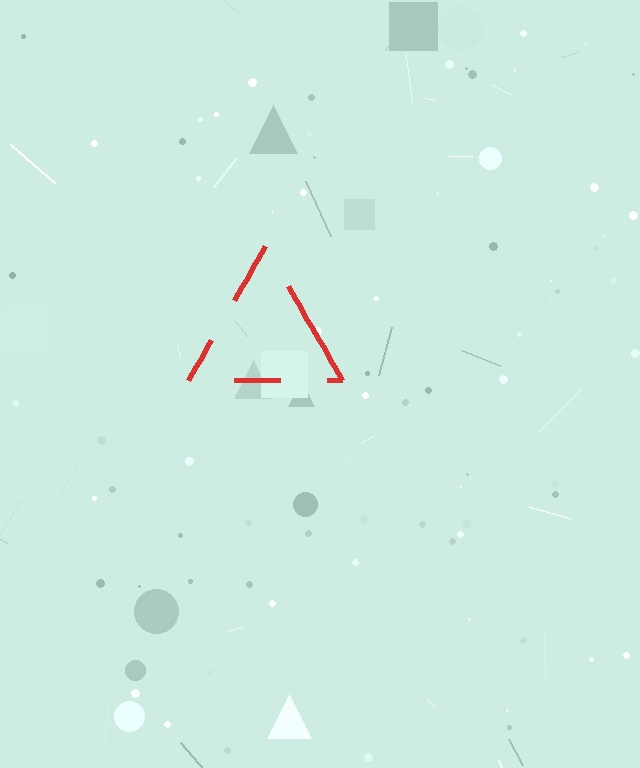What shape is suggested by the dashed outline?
The dashed outline suggests a triangle.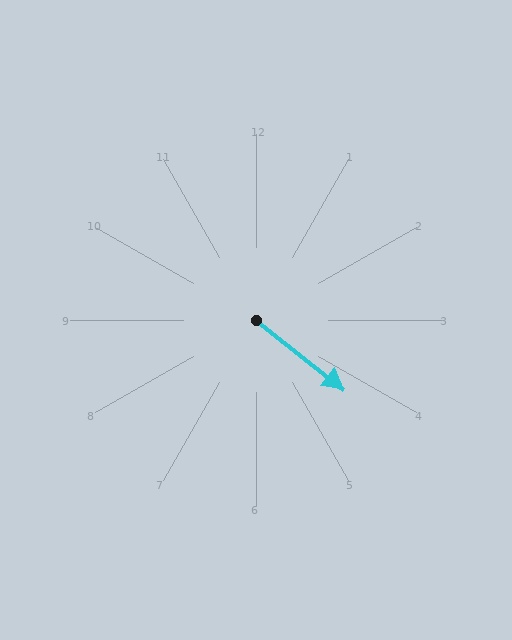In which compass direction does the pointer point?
Southeast.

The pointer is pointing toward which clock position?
Roughly 4 o'clock.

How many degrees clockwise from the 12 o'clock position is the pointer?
Approximately 128 degrees.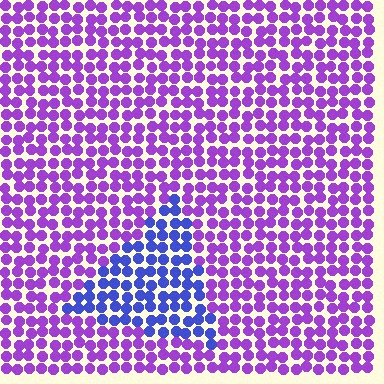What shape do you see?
I see a triangle.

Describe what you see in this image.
The image is filled with small purple elements in a uniform arrangement. A triangle-shaped region is visible where the elements are tinted to a slightly different hue, forming a subtle color boundary.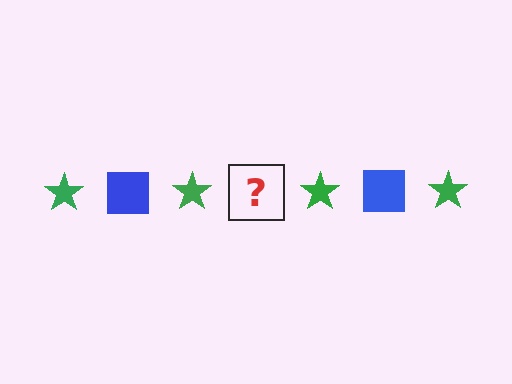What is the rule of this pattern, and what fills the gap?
The rule is that the pattern alternates between green star and blue square. The gap should be filled with a blue square.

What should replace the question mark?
The question mark should be replaced with a blue square.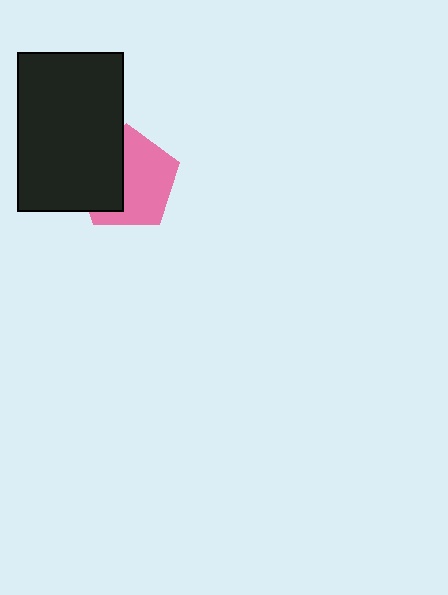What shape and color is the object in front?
The object in front is a black rectangle.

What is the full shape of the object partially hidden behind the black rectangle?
The partially hidden object is a pink pentagon.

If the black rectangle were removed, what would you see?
You would see the complete pink pentagon.